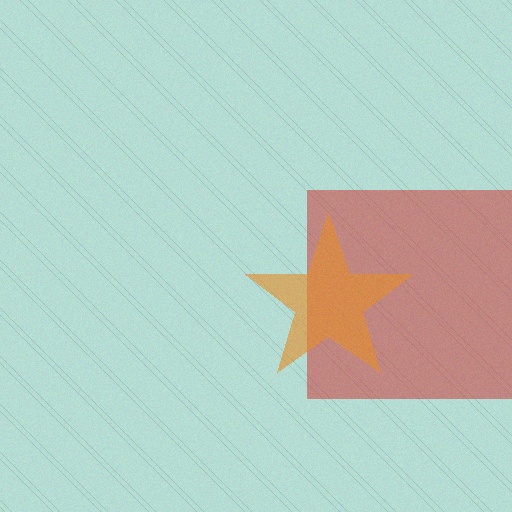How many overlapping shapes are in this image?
There are 2 overlapping shapes in the image.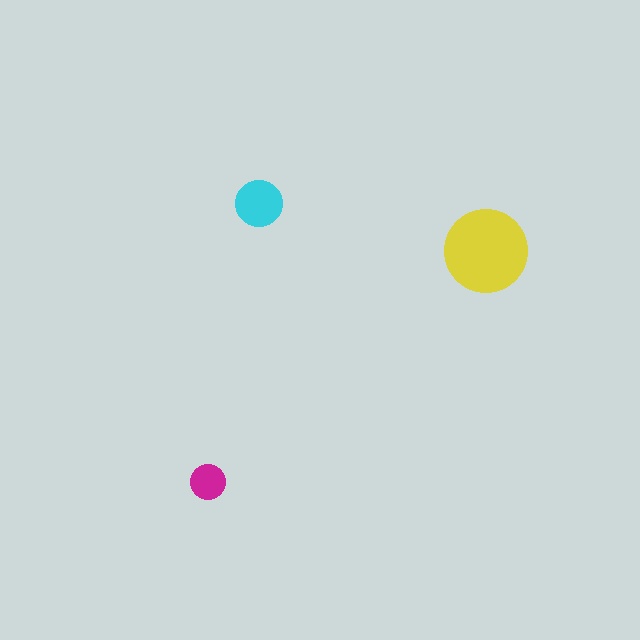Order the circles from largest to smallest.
the yellow one, the cyan one, the magenta one.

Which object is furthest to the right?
The yellow circle is rightmost.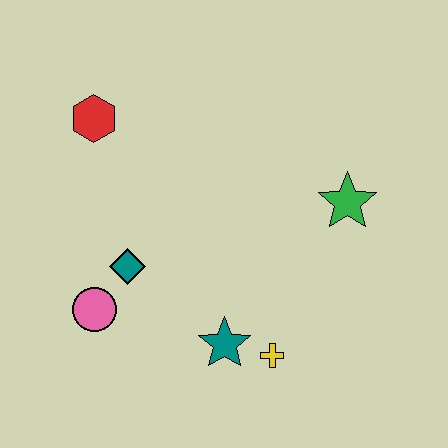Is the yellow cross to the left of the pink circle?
No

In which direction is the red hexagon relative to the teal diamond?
The red hexagon is above the teal diamond.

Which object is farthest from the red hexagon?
The yellow cross is farthest from the red hexagon.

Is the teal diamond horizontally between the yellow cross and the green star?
No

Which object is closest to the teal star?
The yellow cross is closest to the teal star.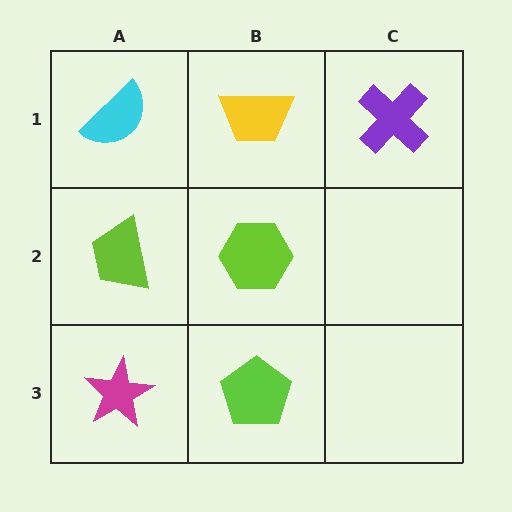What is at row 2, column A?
A lime trapezoid.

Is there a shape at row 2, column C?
No, that cell is empty.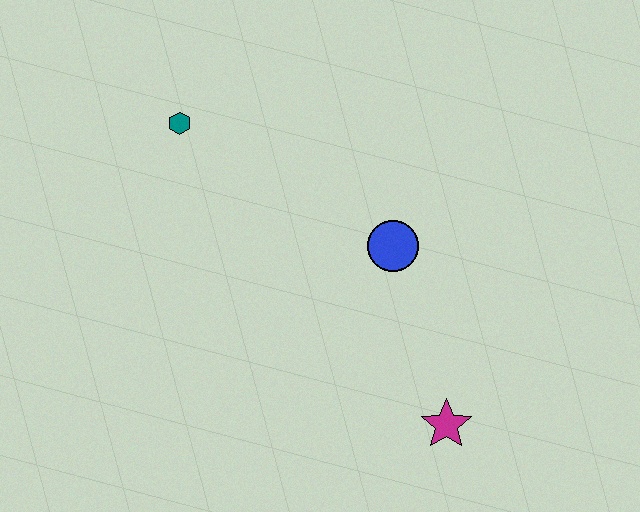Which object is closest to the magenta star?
The blue circle is closest to the magenta star.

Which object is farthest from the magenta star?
The teal hexagon is farthest from the magenta star.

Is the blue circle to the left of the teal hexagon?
No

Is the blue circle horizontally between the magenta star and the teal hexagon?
Yes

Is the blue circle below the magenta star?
No